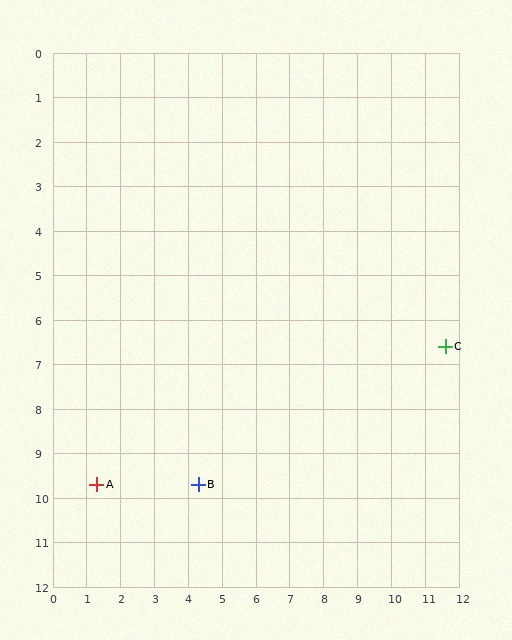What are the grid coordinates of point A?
Point A is at approximately (1.3, 9.7).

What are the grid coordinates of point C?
Point C is at approximately (11.6, 6.6).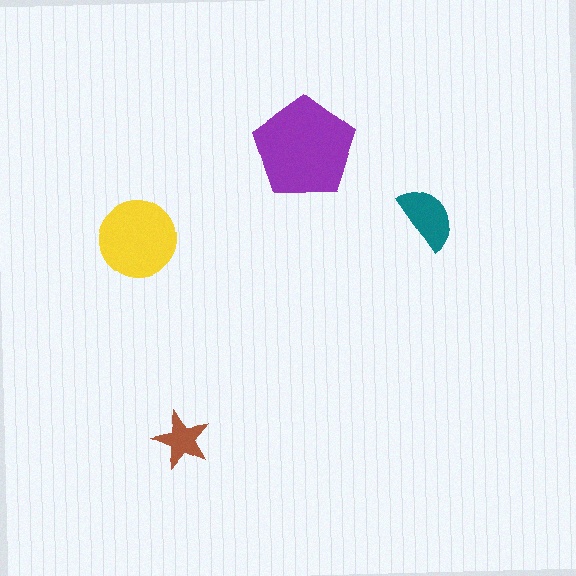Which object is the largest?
The purple pentagon.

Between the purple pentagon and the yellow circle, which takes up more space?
The purple pentagon.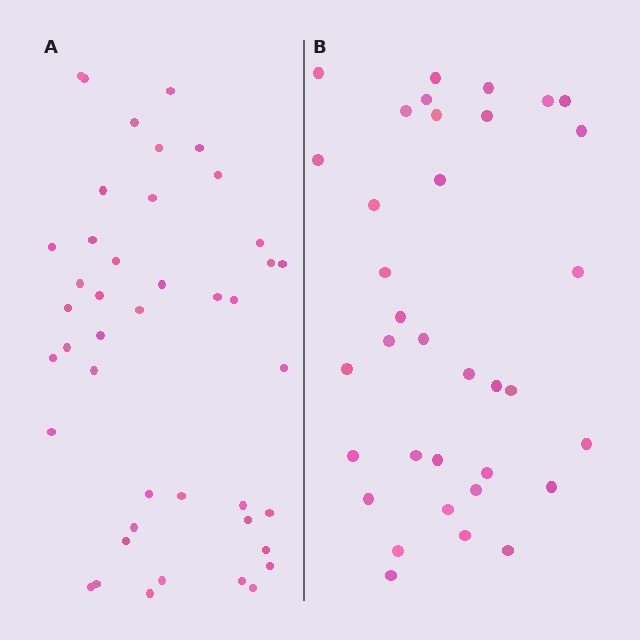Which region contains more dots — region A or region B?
Region A (the left region) has more dots.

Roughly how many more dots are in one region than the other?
Region A has roughly 8 or so more dots than region B.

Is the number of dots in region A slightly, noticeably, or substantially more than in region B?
Region A has only slightly more — the two regions are fairly close. The ratio is roughly 1.2 to 1.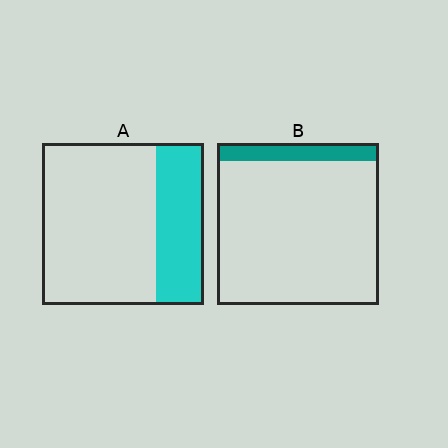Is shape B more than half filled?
No.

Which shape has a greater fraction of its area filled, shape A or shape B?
Shape A.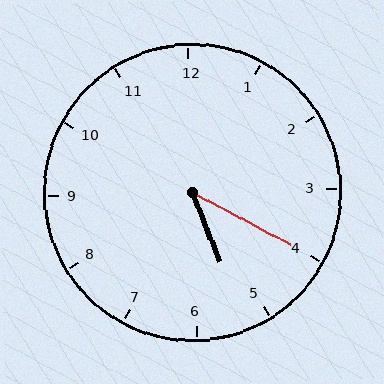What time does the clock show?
5:20.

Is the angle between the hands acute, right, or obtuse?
It is acute.